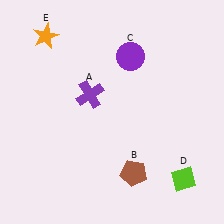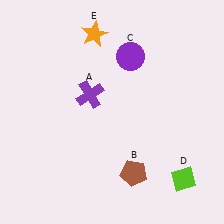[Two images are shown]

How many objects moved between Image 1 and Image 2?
1 object moved between the two images.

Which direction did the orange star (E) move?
The orange star (E) moved right.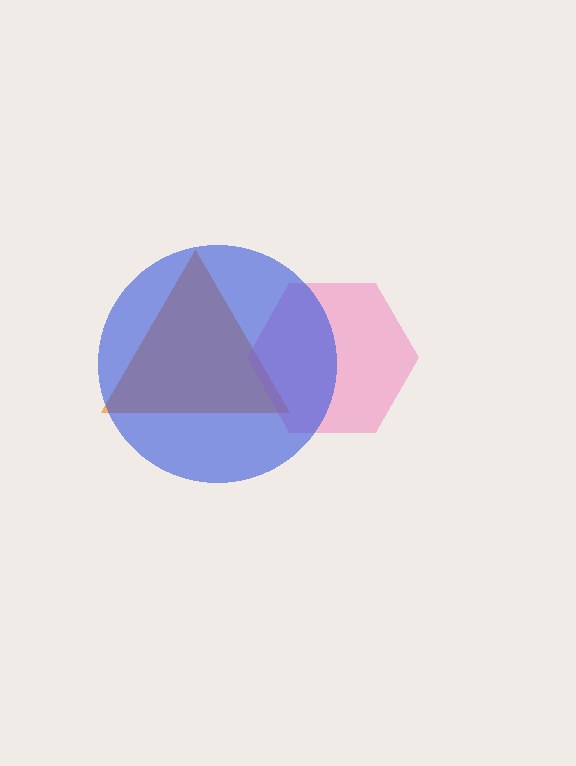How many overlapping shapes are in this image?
There are 3 overlapping shapes in the image.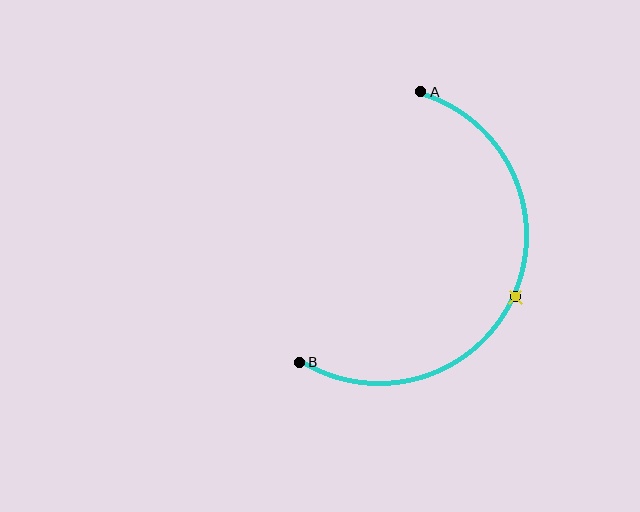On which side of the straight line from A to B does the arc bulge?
The arc bulges to the right of the straight line connecting A and B.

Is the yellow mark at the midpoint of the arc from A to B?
Yes. The yellow mark lies on the arc at equal arc-length from both A and B — it is the arc midpoint.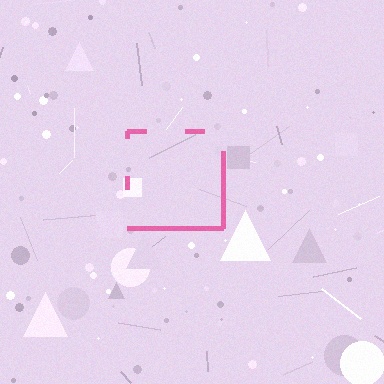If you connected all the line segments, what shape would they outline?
They would outline a square.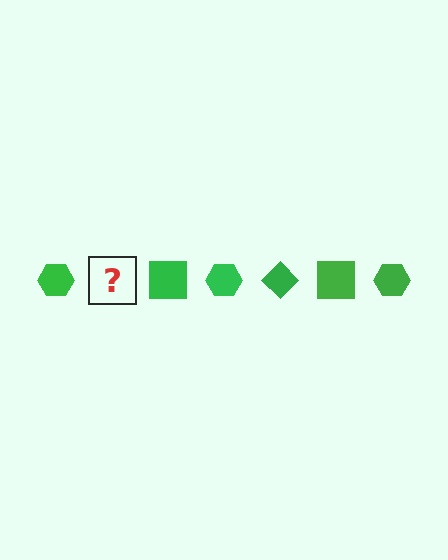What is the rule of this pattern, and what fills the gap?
The rule is that the pattern cycles through hexagon, diamond, square shapes in green. The gap should be filled with a green diamond.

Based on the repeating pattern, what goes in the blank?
The blank should be a green diamond.